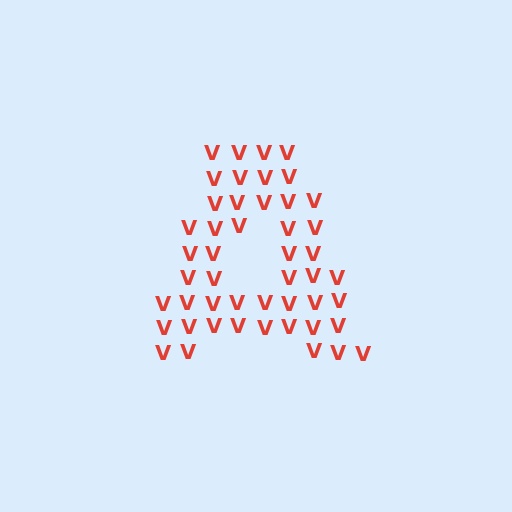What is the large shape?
The large shape is the letter A.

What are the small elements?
The small elements are letter V's.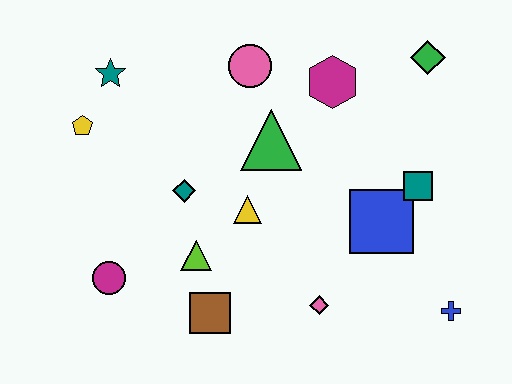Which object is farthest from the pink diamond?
The teal star is farthest from the pink diamond.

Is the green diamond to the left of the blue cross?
Yes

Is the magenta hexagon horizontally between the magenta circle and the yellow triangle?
No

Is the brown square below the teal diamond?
Yes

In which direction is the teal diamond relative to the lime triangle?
The teal diamond is above the lime triangle.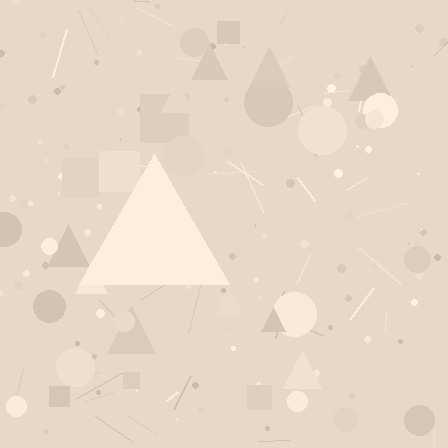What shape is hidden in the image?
A triangle is hidden in the image.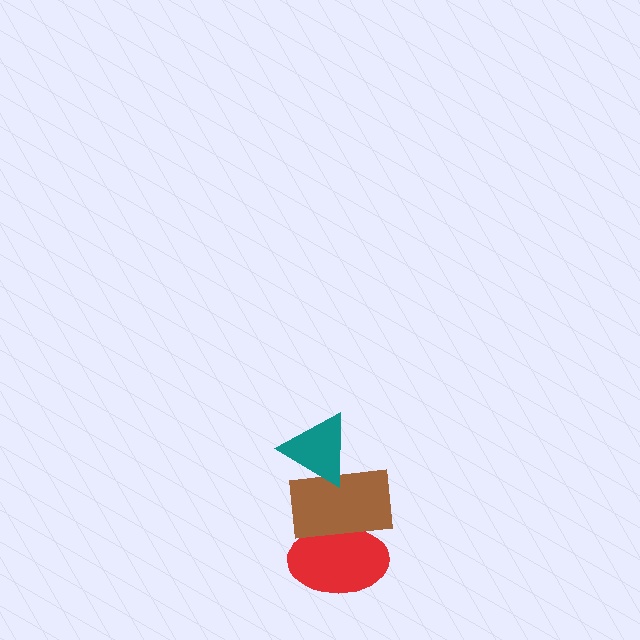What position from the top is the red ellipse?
The red ellipse is 3rd from the top.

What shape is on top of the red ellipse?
The brown rectangle is on top of the red ellipse.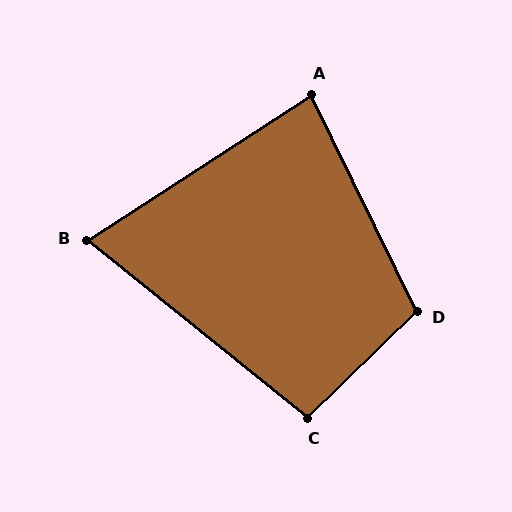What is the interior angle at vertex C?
Approximately 97 degrees (obtuse).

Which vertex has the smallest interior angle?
B, at approximately 72 degrees.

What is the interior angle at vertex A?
Approximately 83 degrees (acute).